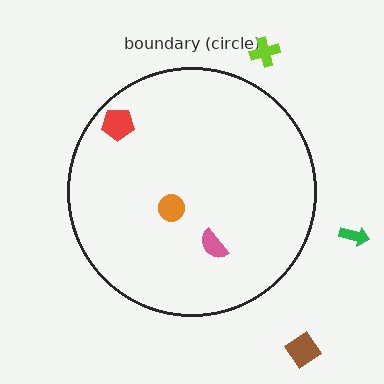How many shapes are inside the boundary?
3 inside, 3 outside.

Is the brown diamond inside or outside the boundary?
Outside.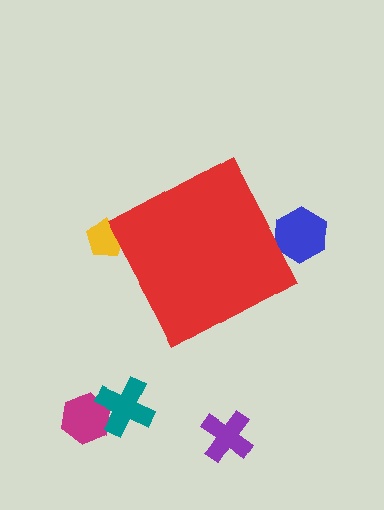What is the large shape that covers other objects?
A red diamond.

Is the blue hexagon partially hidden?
Yes, the blue hexagon is partially hidden behind the red diamond.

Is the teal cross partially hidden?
No, the teal cross is fully visible.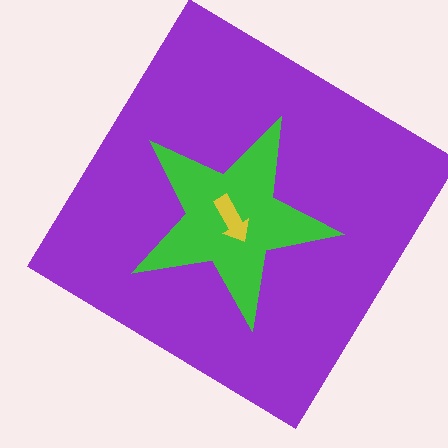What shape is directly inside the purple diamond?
The green star.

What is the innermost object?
The yellow arrow.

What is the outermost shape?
The purple diamond.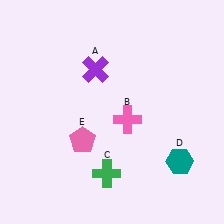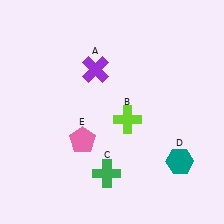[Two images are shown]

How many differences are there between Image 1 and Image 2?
There is 1 difference between the two images.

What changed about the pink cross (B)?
In Image 1, B is pink. In Image 2, it changed to lime.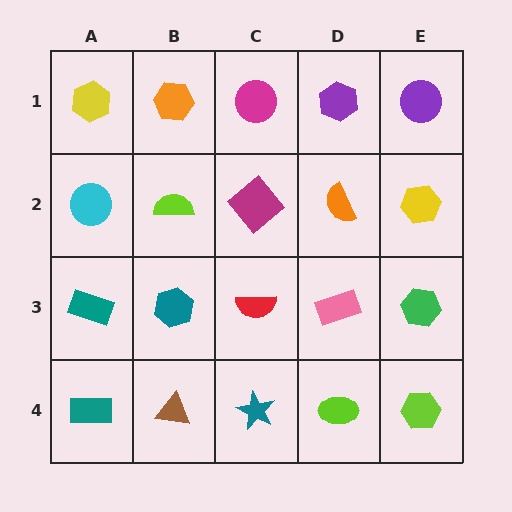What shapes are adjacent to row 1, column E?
A yellow hexagon (row 2, column E), a purple hexagon (row 1, column D).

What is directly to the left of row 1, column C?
An orange hexagon.